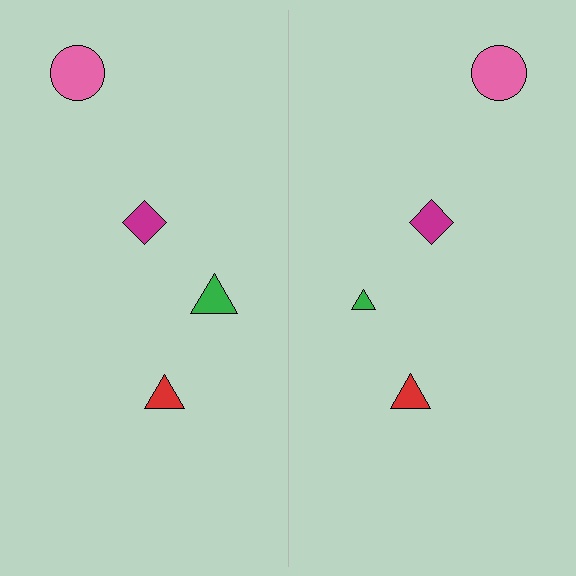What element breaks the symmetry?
The green triangle on the right side has a different size than its mirror counterpart.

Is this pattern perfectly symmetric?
No, the pattern is not perfectly symmetric. The green triangle on the right side has a different size than its mirror counterpart.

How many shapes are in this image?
There are 8 shapes in this image.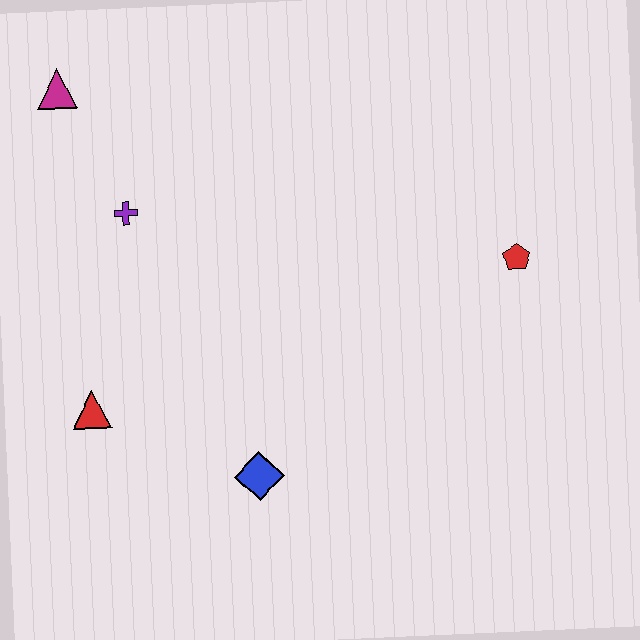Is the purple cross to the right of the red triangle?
Yes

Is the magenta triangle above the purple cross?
Yes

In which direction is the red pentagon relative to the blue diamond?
The red pentagon is to the right of the blue diamond.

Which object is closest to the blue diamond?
The red triangle is closest to the blue diamond.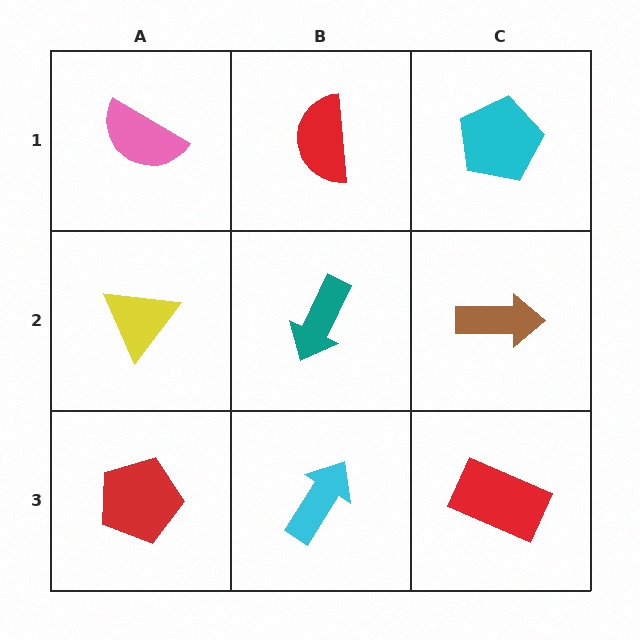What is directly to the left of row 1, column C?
A red semicircle.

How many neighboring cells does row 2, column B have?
4.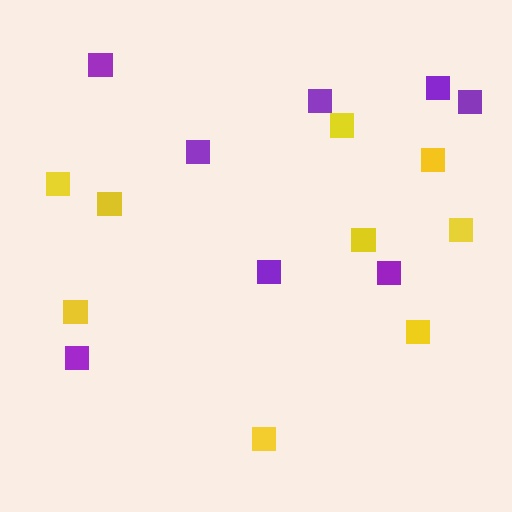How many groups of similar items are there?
There are 2 groups: one group of purple squares (8) and one group of yellow squares (9).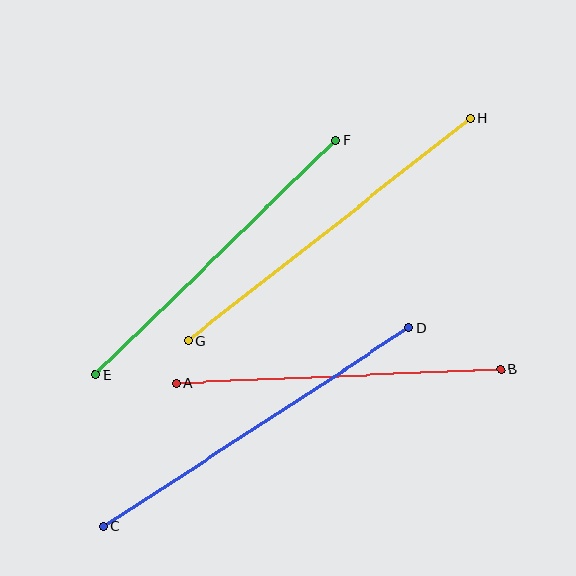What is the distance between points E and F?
The distance is approximately 336 pixels.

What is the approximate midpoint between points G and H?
The midpoint is at approximately (329, 229) pixels.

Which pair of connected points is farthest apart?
Points C and D are farthest apart.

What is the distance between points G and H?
The distance is approximately 359 pixels.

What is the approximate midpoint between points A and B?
The midpoint is at approximately (338, 376) pixels.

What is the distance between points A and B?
The distance is approximately 325 pixels.